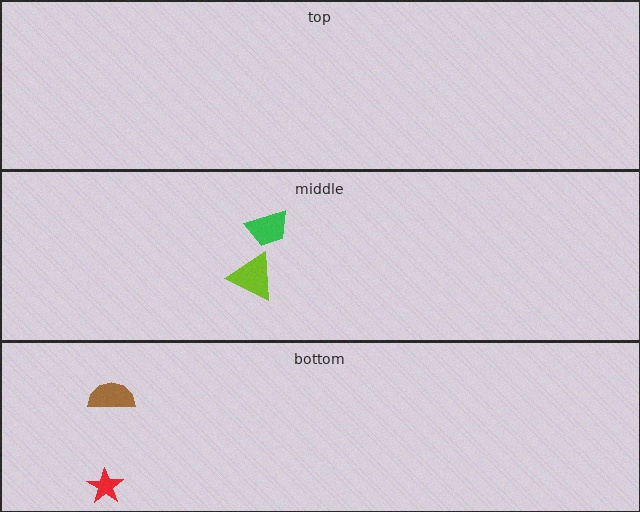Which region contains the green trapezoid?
The middle region.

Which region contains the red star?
The bottom region.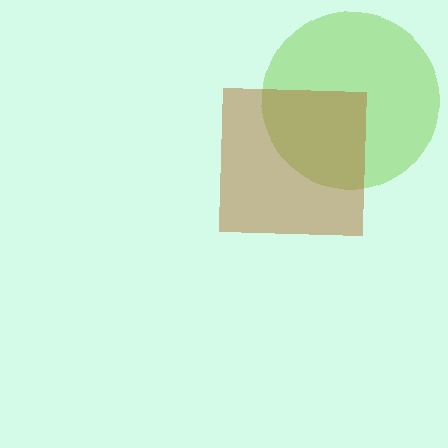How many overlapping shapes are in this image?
There are 2 overlapping shapes in the image.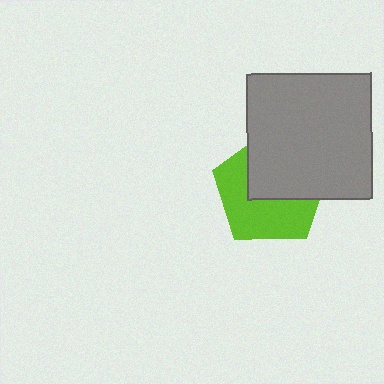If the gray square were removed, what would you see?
You would see the complete lime pentagon.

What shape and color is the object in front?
The object in front is a gray square.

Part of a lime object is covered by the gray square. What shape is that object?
It is a pentagon.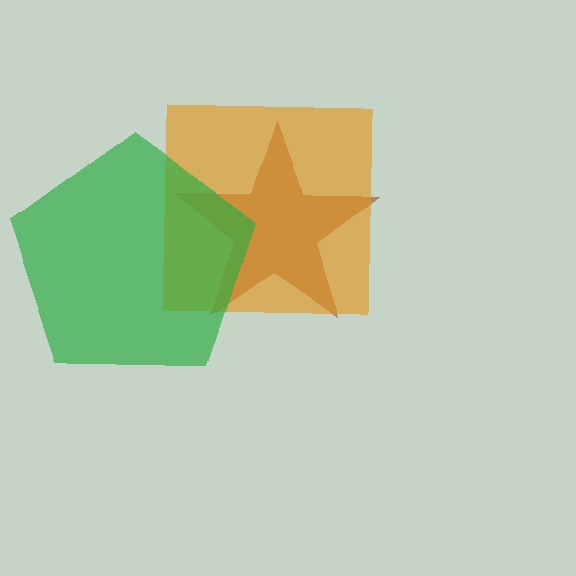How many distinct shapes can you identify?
There are 3 distinct shapes: a brown star, an orange square, a green pentagon.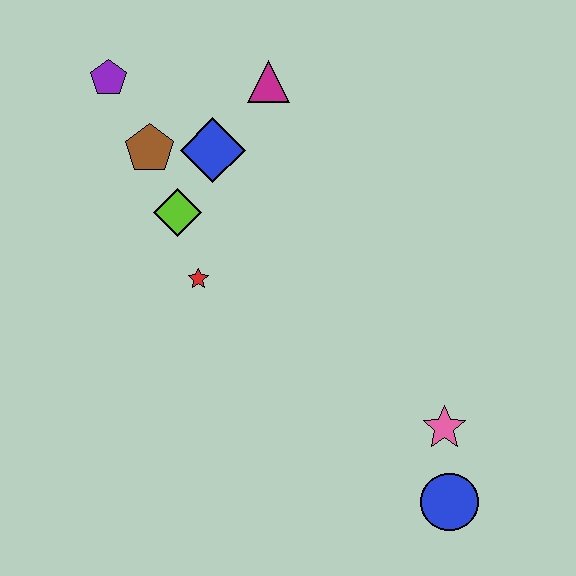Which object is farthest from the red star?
The blue circle is farthest from the red star.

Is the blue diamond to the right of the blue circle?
No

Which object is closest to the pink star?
The blue circle is closest to the pink star.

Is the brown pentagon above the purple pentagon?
No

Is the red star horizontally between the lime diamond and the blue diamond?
Yes